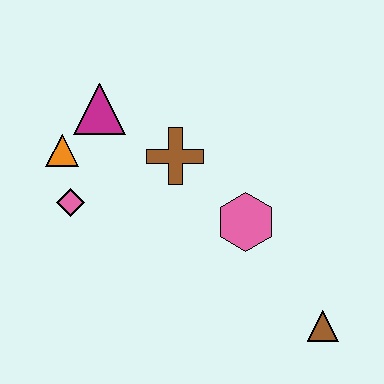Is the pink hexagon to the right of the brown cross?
Yes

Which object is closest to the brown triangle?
The pink hexagon is closest to the brown triangle.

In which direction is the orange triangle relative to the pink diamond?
The orange triangle is above the pink diamond.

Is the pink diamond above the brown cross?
No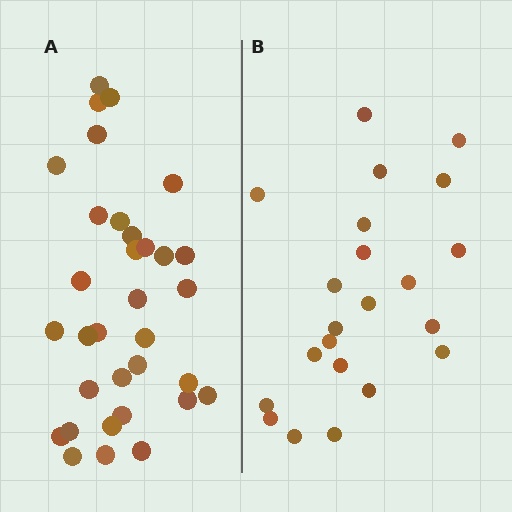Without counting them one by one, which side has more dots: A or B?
Region A (the left region) has more dots.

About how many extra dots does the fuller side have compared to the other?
Region A has roughly 12 or so more dots than region B.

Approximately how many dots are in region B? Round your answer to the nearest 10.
About 20 dots. (The exact count is 22, which rounds to 20.)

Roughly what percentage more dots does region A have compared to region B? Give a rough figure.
About 50% more.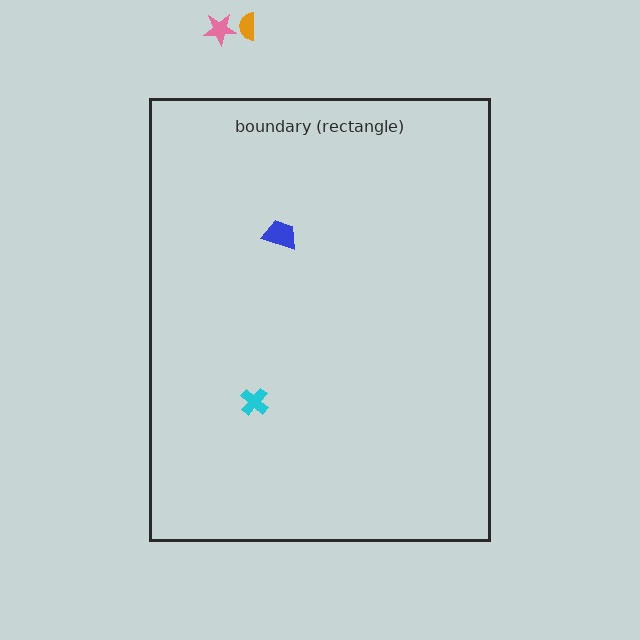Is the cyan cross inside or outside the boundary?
Inside.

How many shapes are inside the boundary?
2 inside, 2 outside.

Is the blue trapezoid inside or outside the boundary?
Inside.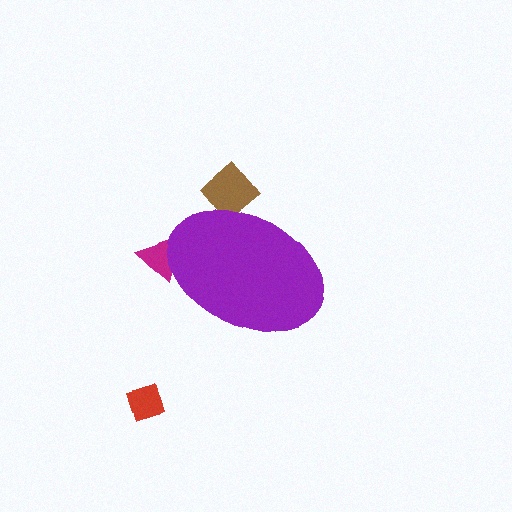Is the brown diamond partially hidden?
Yes, the brown diamond is partially hidden behind the purple ellipse.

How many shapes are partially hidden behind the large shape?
2 shapes are partially hidden.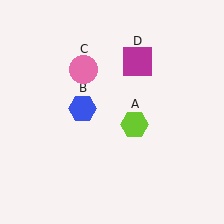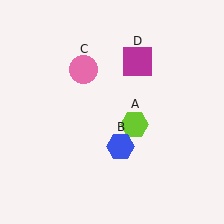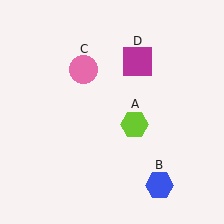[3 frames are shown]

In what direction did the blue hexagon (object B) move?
The blue hexagon (object B) moved down and to the right.